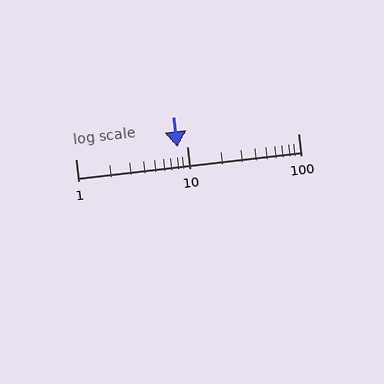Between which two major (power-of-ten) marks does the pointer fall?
The pointer is between 1 and 10.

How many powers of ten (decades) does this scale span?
The scale spans 2 decades, from 1 to 100.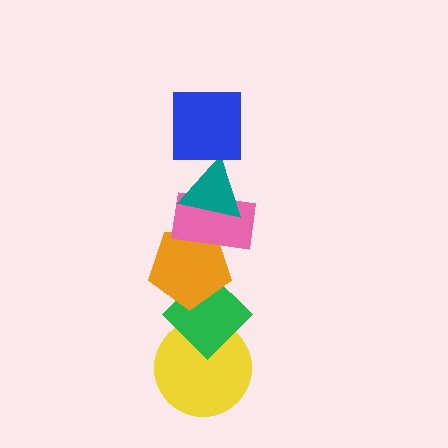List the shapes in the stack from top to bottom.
From top to bottom: the blue square, the teal triangle, the pink rectangle, the orange pentagon, the green diamond, the yellow circle.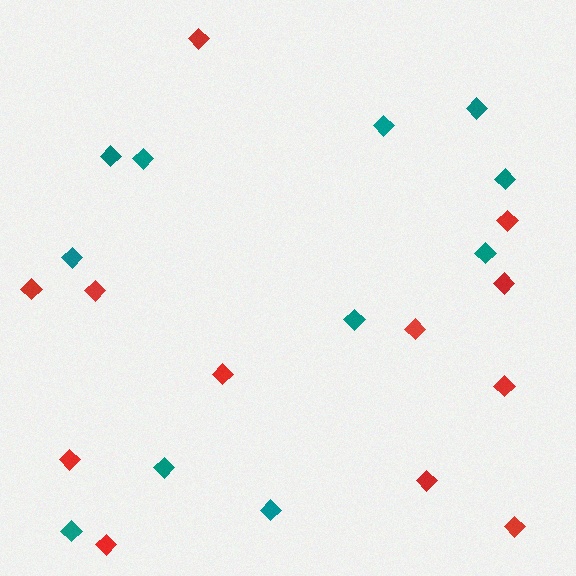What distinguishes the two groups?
There are 2 groups: one group of teal diamonds (11) and one group of red diamonds (12).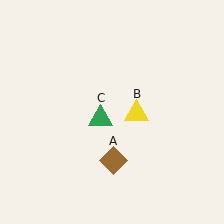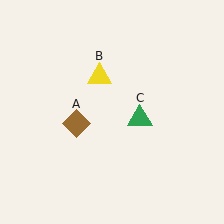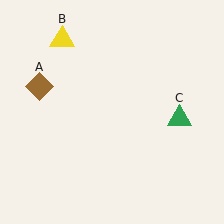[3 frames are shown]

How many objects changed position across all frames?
3 objects changed position: brown diamond (object A), yellow triangle (object B), green triangle (object C).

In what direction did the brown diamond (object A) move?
The brown diamond (object A) moved up and to the left.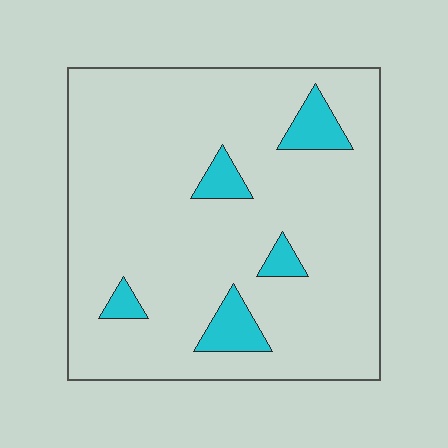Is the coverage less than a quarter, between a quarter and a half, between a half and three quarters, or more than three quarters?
Less than a quarter.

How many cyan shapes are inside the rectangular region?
5.